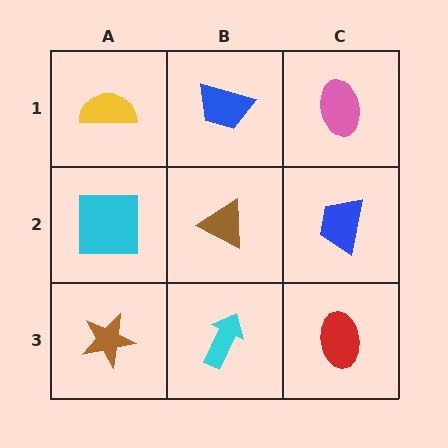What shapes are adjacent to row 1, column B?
A brown triangle (row 2, column B), a yellow semicircle (row 1, column A), a pink ellipse (row 1, column C).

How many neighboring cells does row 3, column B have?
3.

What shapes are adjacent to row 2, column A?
A yellow semicircle (row 1, column A), a brown star (row 3, column A), a brown triangle (row 2, column B).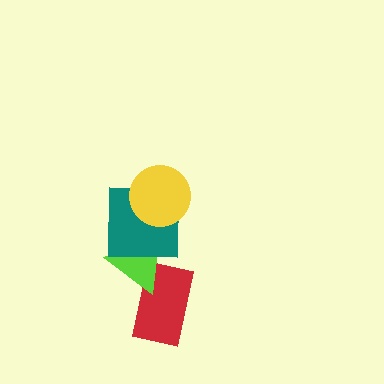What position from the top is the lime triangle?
The lime triangle is 3rd from the top.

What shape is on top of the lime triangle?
The teal square is on top of the lime triangle.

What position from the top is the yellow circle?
The yellow circle is 1st from the top.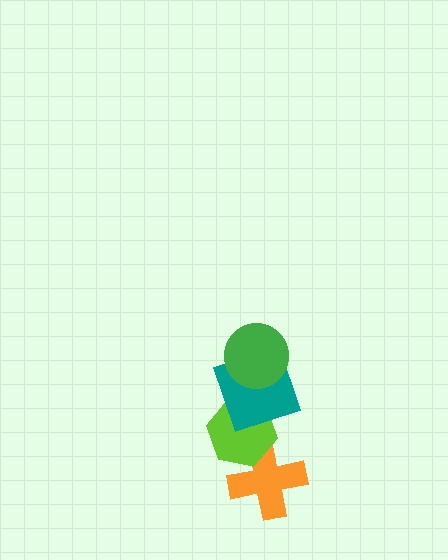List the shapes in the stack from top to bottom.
From top to bottom: the green circle, the teal square, the lime hexagon, the orange cross.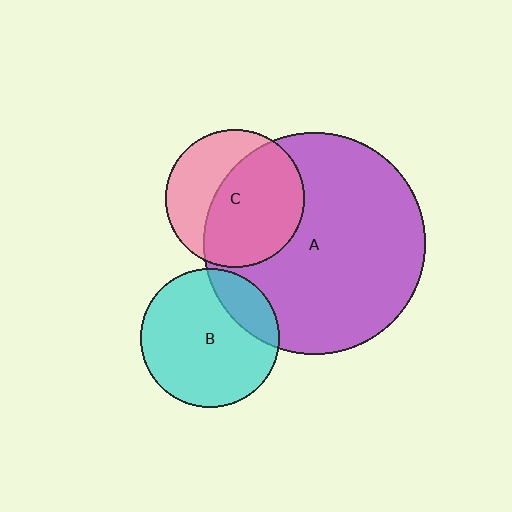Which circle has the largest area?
Circle A (purple).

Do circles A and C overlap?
Yes.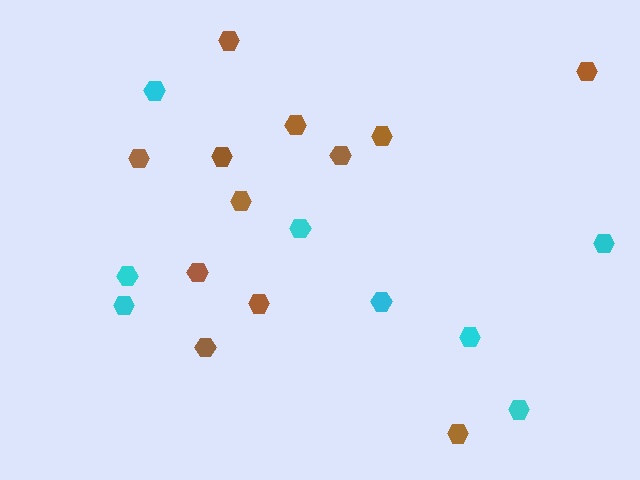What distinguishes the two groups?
There are 2 groups: one group of brown hexagons (12) and one group of cyan hexagons (8).